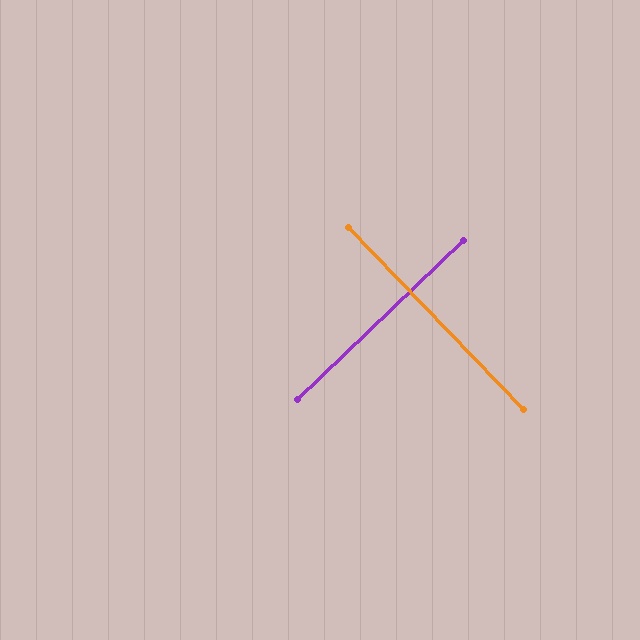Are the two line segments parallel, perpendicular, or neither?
Perpendicular — they meet at approximately 90°.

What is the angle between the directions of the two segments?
Approximately 90 degrees.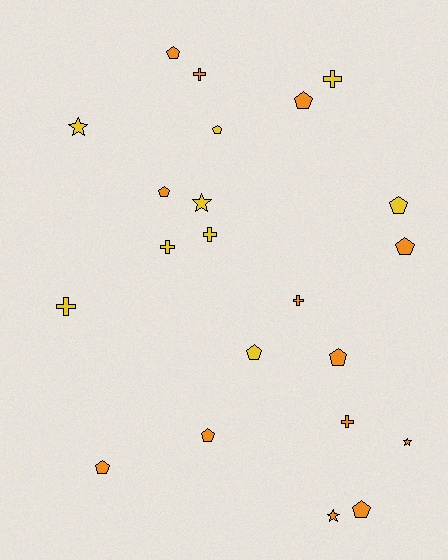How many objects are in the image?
There are 22 objects.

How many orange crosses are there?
There are 3 orange crosses.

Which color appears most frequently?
Orange, with 13 objects.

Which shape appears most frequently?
Pentagon, with 11 objects.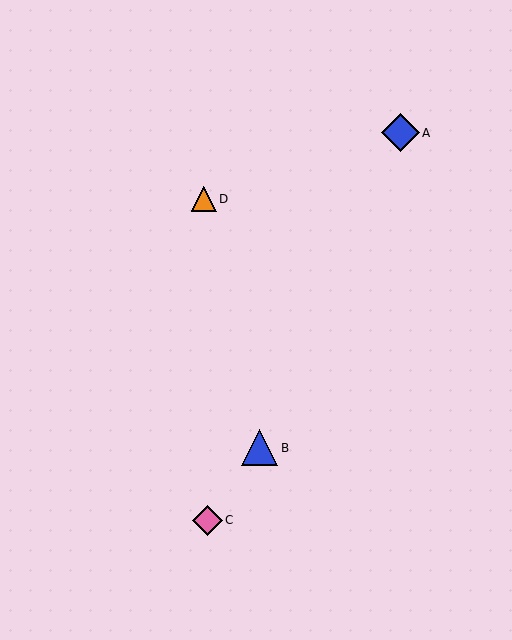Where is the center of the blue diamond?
The center of the blue diamond is at (400, 133).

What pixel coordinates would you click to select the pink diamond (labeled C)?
Click at (208, 520) to select the pink diamond C.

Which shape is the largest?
The blue diamond (labeled A) is the largest.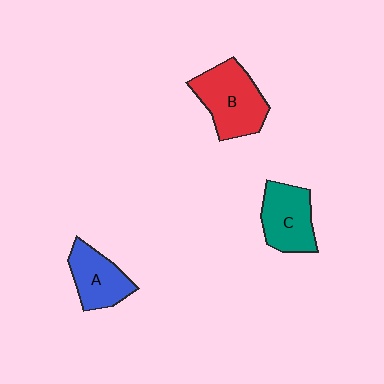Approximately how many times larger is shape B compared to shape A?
Approximately 1.4 times.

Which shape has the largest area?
Shape B (red).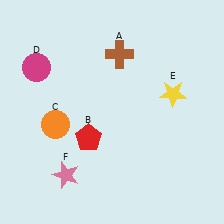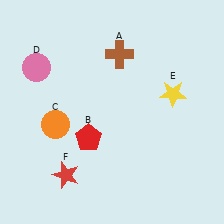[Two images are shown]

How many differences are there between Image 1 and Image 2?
There are 2 differences between the two images.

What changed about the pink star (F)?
In Image 1, F is pink. In Image 2, it changed to red.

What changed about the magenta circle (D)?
In Image 1, D is magenta. In Image 2, it changed to pink.